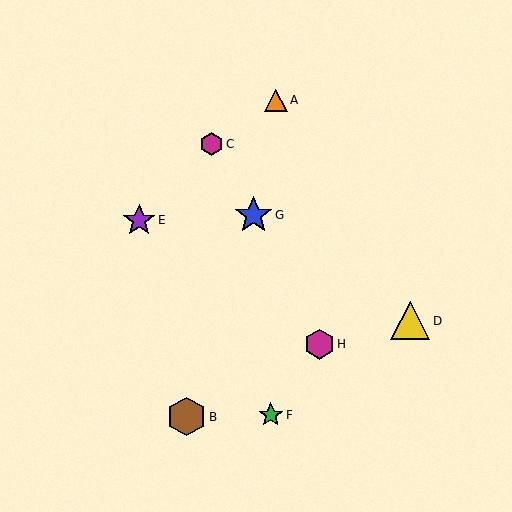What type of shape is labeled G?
Shape G is a blue star.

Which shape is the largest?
The brown hexagon (labeled B) is the largest.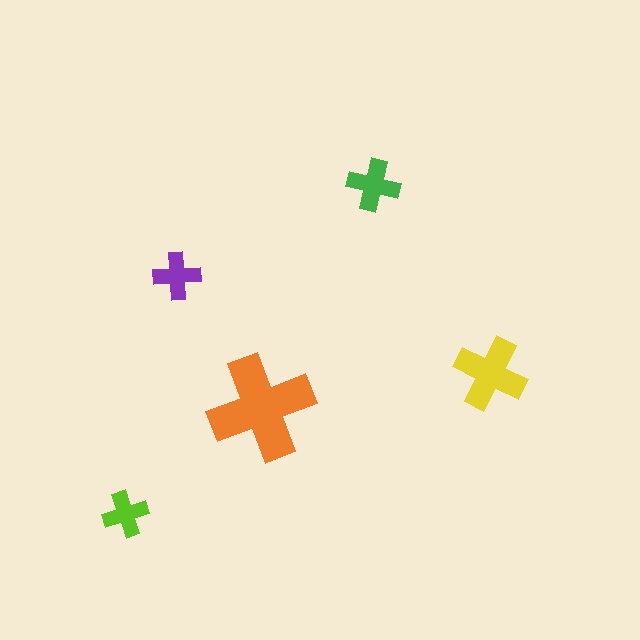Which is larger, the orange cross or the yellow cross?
The orange one.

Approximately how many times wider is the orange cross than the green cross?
About 2 times wider.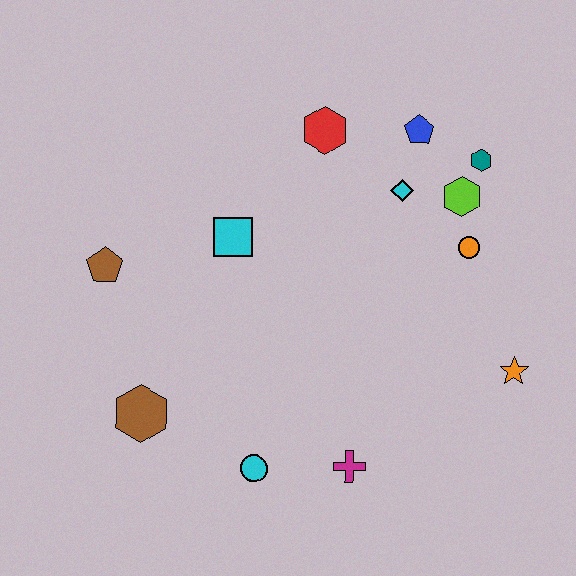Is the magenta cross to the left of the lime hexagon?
Yes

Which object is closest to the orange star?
The orange circle is closest to the orange star.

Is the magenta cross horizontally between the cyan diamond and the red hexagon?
Yes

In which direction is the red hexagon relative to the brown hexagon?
The red hexagon is above the brown hexagon.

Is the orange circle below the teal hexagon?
Yes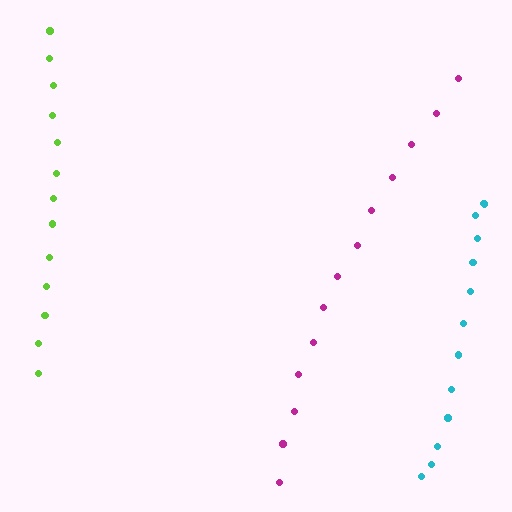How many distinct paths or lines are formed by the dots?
There are 3 distinct paths.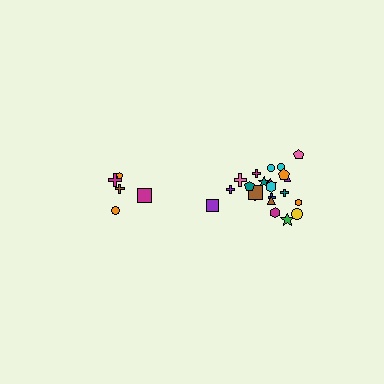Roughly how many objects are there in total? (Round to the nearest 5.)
Roughly 25 objects in total.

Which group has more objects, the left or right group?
The right group.